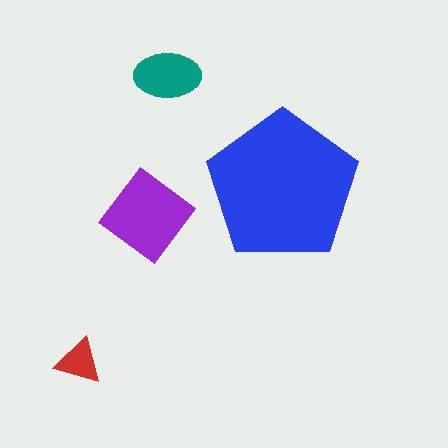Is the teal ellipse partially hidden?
No, the teal ellipse is fully visible.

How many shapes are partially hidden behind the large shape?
0 shapes are partially hidden.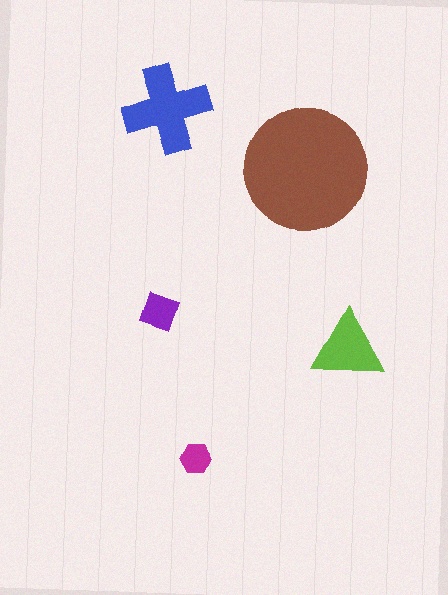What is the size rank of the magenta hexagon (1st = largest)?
5th.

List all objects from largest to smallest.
The brown circle, the blue cross, the lime triangle, the purple diamond, the magenta hexagon.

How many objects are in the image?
There are 5 objects in the image.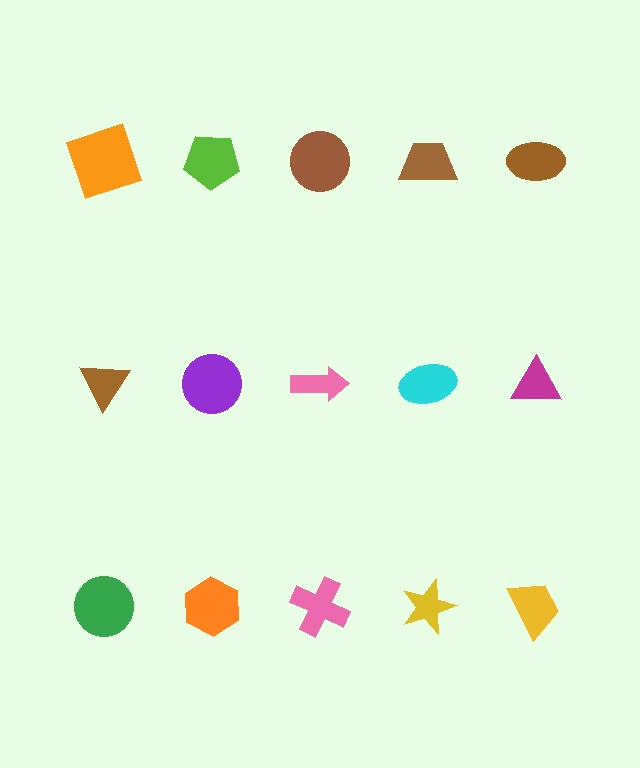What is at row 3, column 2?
An orange hexagon.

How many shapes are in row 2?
5 shapes.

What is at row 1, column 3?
A brown circle.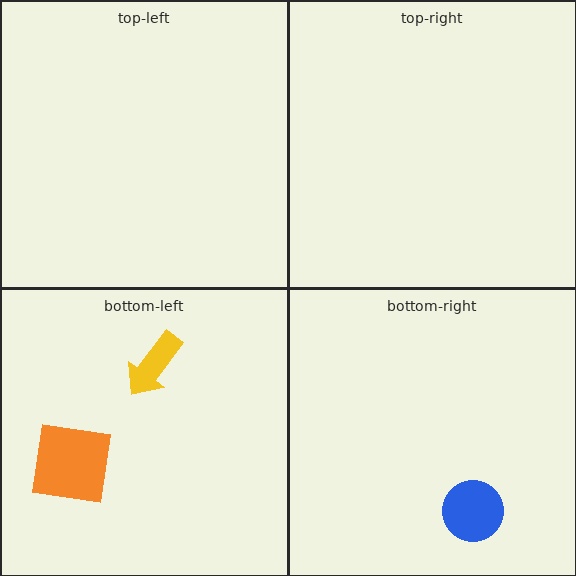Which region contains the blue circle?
The bottom-right region.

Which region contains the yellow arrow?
The bottom-left region.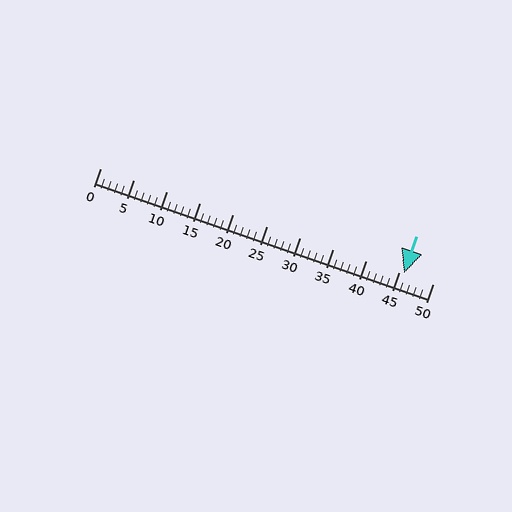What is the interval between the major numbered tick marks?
The major tick marks are spaced 5 units apart.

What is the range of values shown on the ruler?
The ruler shows values from 0 to 50.